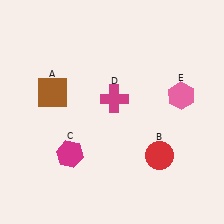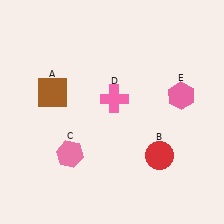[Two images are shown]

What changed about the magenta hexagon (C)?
In Image 1, C is magenta. In Image 2, it changed to pink.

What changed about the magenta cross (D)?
In Image 1, D is magenta. In Image 2, it changed to pink.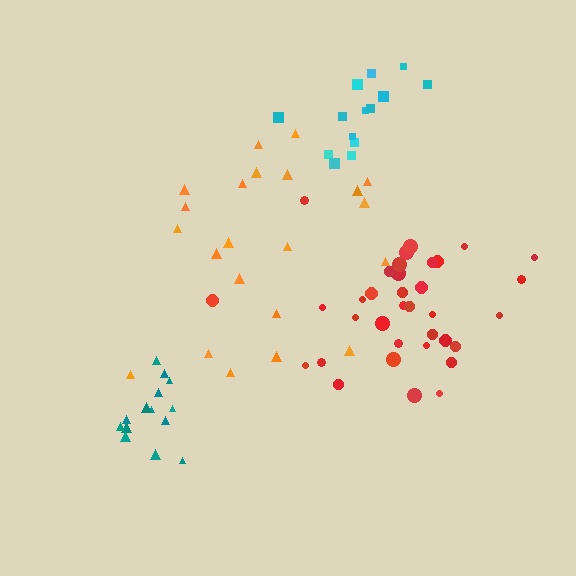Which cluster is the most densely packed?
Teal.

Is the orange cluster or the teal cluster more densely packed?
Teal.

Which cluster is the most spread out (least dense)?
Orange.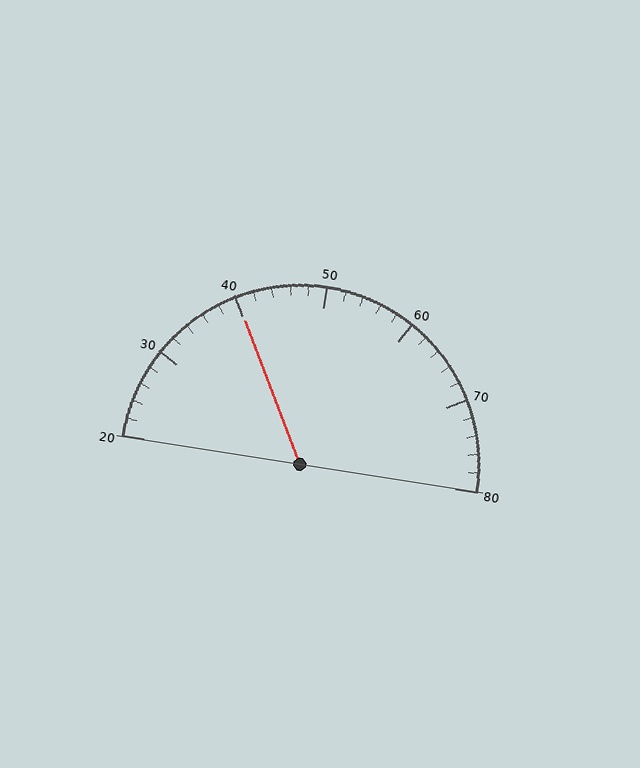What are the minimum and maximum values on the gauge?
The gauge ranges from 20 to 80.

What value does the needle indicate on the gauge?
The needle indicates approximately 40.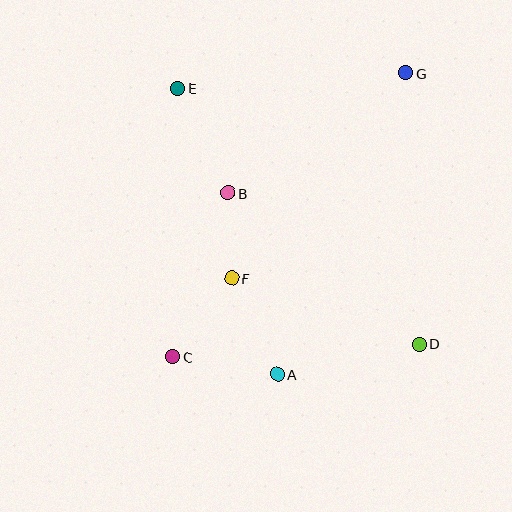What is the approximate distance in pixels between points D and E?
The distance between D and E is approximately 352 pixels.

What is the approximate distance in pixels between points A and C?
The distance between A and C is approximately 107 pixels.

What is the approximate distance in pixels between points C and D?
The distance between C and D is approximately 247 pixels.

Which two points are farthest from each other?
Points C and G are farthest from each other.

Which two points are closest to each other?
Points B and F are closest to each other.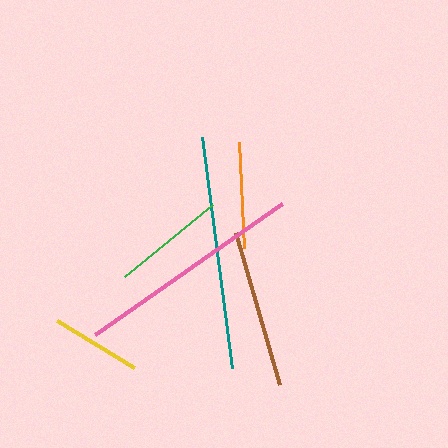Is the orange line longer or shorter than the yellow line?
The orange line is longer than the yellow line.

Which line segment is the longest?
The teal line is the longest at approximately 233 pixels.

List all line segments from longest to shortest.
From longest to shortest: teal, pink, brown, green, orange, yellow.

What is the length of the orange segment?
The orange segment is approximately 106 pixels long.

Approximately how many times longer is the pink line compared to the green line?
The pink line is approximately 2.0 times the length of the green line.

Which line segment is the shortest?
The yellow line is the shortest at approximately 90 pixels.